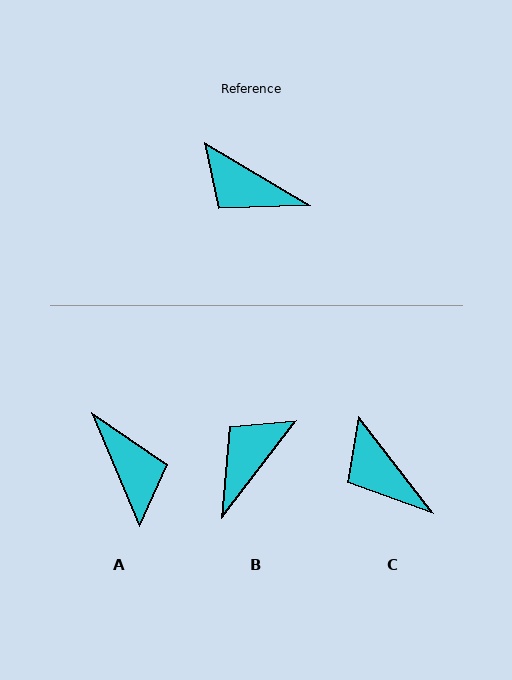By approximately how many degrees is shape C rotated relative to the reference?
Approximately 22 degrees clockwise.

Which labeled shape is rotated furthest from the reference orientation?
A, about 144 degrees away.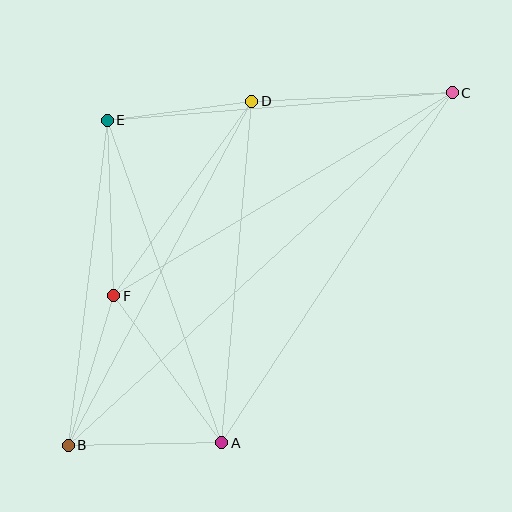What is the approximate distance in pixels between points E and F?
The distance between E and F is approximately 176 pixels.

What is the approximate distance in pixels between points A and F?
The distance between A and F is approximately 182 pixels.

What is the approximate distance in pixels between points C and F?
The distance between C and F is approximately 395 pixels.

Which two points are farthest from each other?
Points B and C are farthest from each other.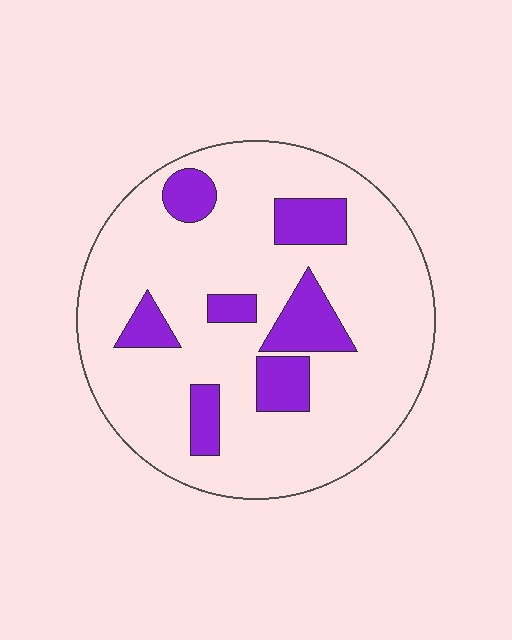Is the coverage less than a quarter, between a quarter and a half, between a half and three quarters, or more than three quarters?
Less than a quarter.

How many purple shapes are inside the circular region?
7.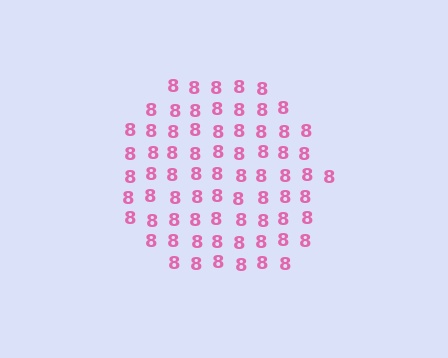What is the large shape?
The large shape is a circle.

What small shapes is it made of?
It is made of small digit 8's.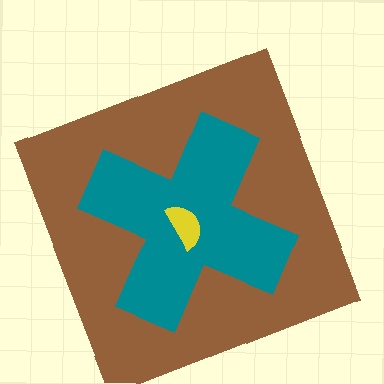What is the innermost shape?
The yellow semicircle.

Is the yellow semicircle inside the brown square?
Yes.